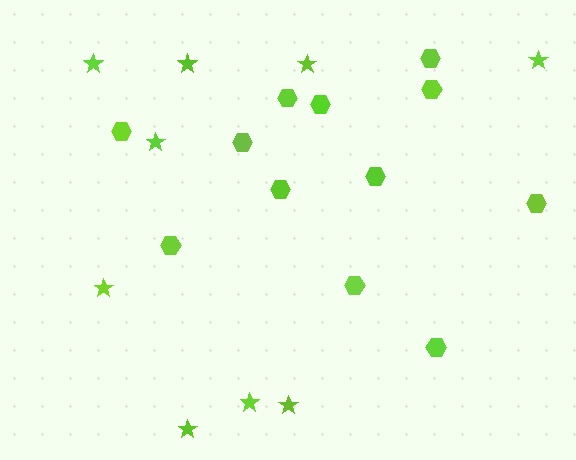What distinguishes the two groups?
There are 2 groups: one group of stars (9) and one group of hexagons (12).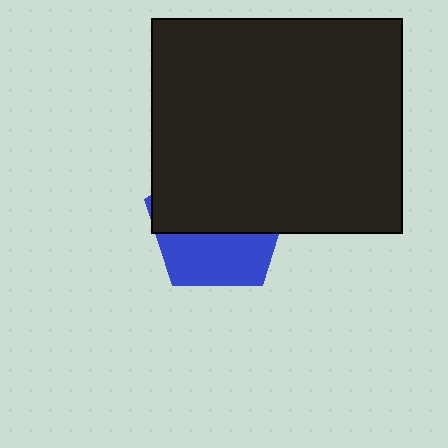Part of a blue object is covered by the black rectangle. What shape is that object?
It is a pentagon.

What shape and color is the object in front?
The object in front is a black rectangle.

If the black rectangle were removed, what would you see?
You would see the complete blue pentagon.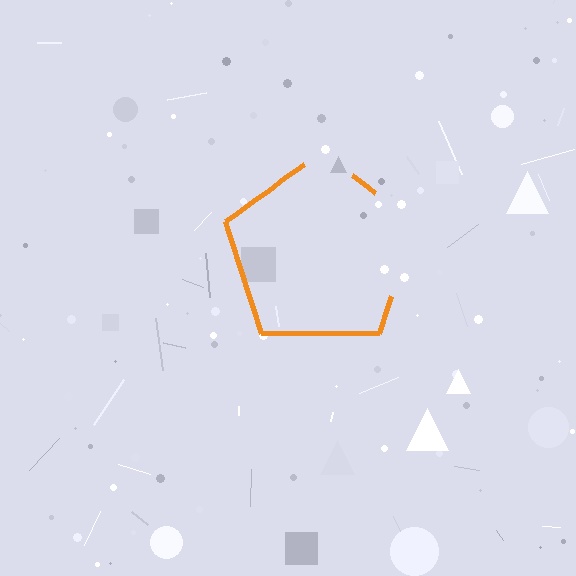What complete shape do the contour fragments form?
The contour fragments form a pentagon.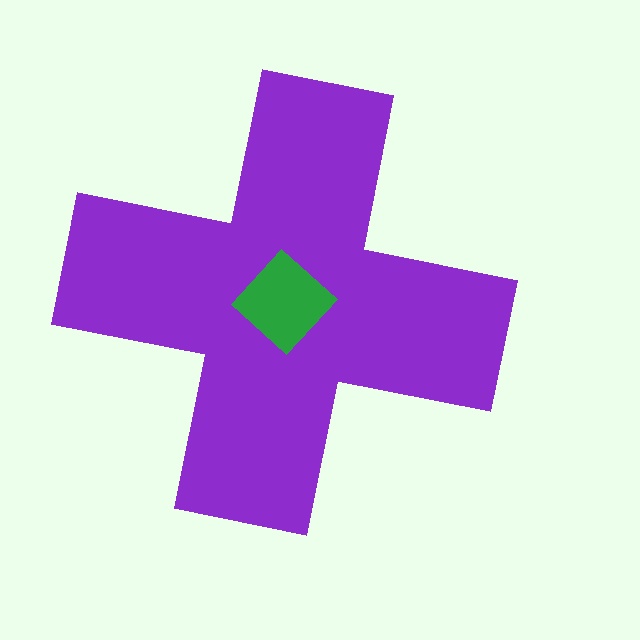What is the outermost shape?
The purple cross.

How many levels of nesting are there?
2.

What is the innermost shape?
The green diamond.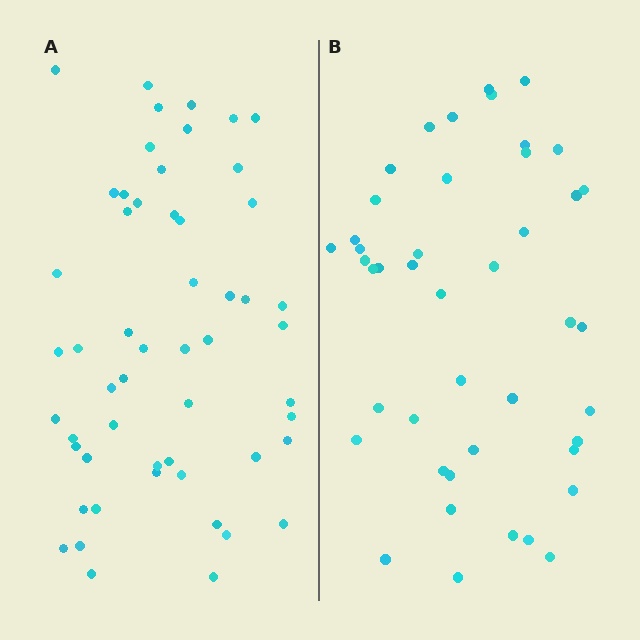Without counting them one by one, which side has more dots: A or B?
Region A (the left region) has more dots.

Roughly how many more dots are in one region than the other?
Region A has roughly 10 or so more dots than region B.